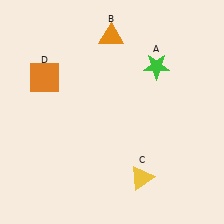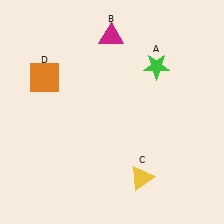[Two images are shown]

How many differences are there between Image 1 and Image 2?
There is 1 difference between the two images.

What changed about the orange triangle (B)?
In Image 1, B is orange. In Image 2, it changed to magenta.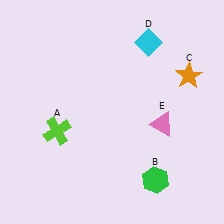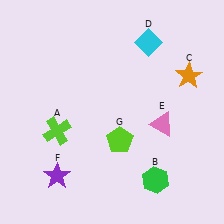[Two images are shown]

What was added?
A purple star (F), a lime pentagon (G) were added in Image 2.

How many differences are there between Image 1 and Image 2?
There are 2 differences between the two images.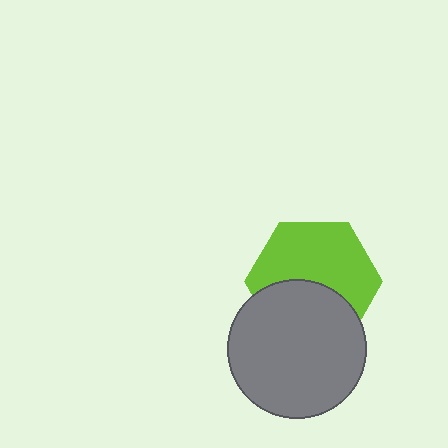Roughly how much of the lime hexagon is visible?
About half of it is visible (roughly 59%).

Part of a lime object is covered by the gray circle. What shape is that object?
It is a hexagon.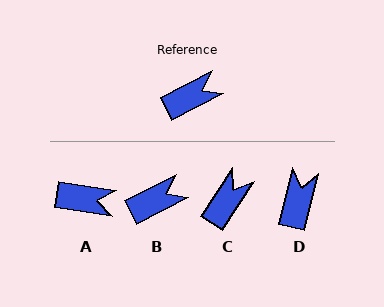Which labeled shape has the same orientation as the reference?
B.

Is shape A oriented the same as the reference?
No, it is off by about 36 degrees.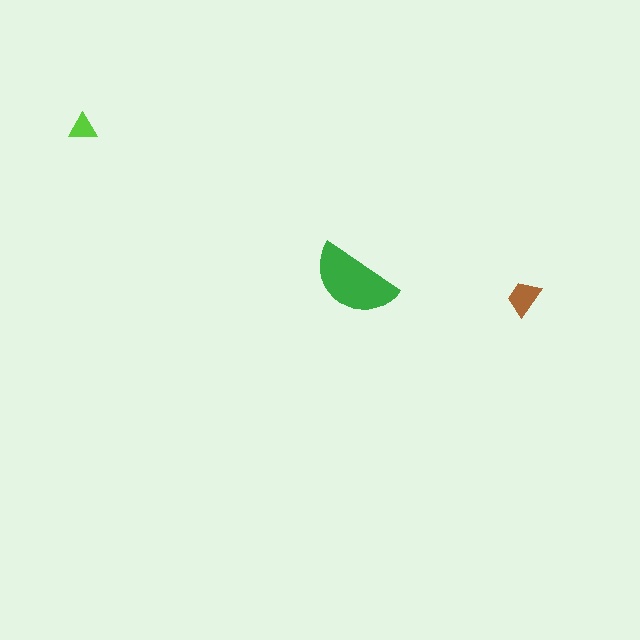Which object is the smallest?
The lime triangle.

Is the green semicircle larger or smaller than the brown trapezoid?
Larger.